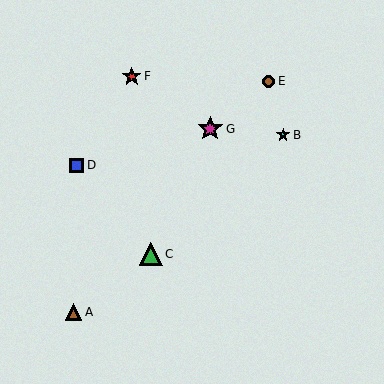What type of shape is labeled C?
Shape C is a green triangle.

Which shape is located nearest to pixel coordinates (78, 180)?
The blue square (labeled D) at (76, 165) is nearest to that location.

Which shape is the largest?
The magenta star (labeled G) is the largest.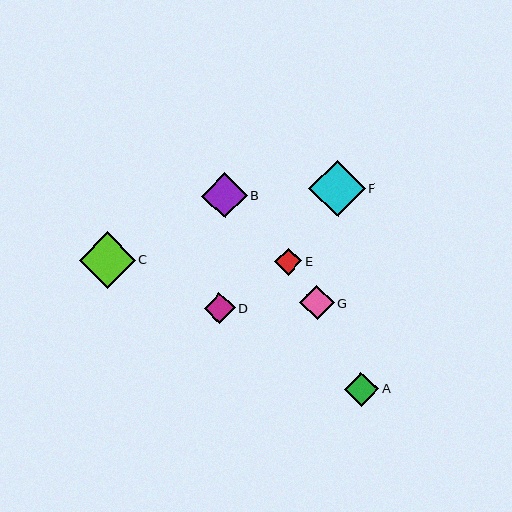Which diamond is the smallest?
Diamond E is the smallest with a size of approximately 28 pixels.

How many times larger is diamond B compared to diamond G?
Diamond B is approximately 1.3 times the size of diamond G.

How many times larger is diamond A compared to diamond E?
Diamond A is approximately 1.2 times the size of diamond E.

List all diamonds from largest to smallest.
From largest to smallest: C, F, B, G, A, D, E.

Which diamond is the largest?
Diamond C is the largest with a size of approximately 56 pixels.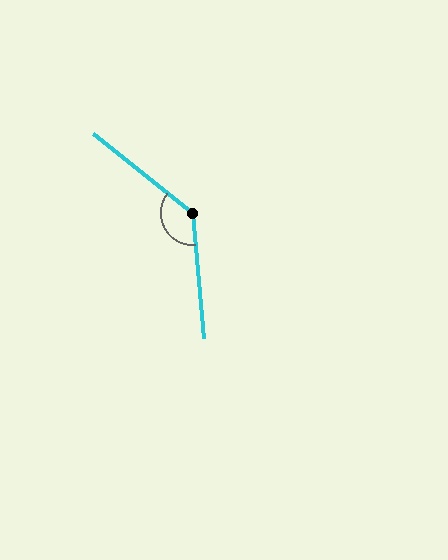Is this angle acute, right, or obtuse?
It is obtuse.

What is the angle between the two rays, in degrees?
Approximately 133 degrees.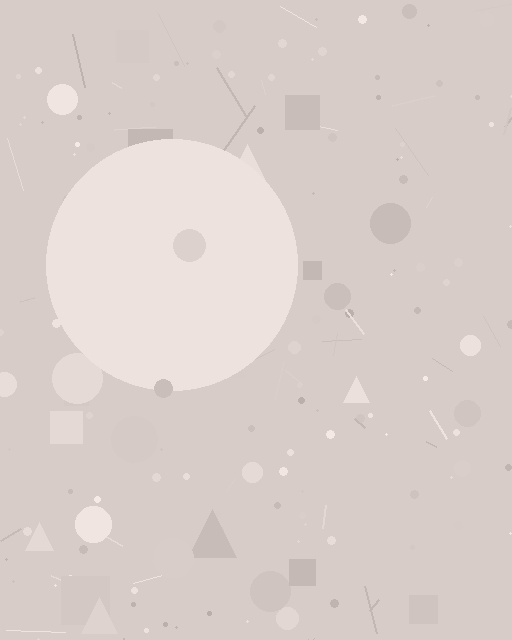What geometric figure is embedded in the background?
A circle is embedded in the background.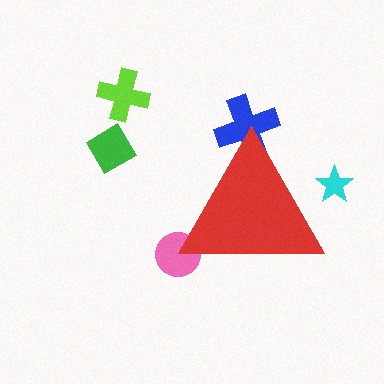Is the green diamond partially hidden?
No, the green diamond is fully visible.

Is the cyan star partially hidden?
Yes, the cyan star is partially hidden behind the red triangle.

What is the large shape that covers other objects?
A red triangle.